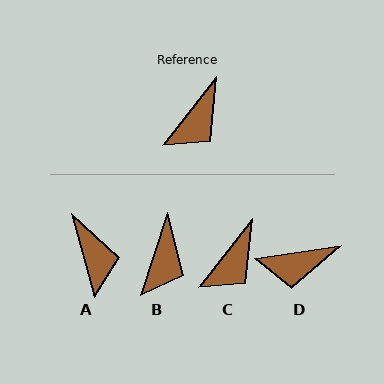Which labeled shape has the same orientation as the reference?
C.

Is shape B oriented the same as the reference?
No, it is off by about 21 degrees.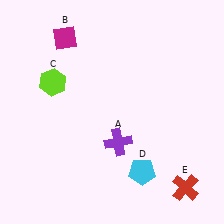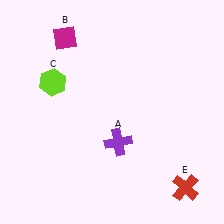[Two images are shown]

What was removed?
The cyan pentagon (D) was removed in Image 2.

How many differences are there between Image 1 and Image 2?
There is 1 difference between the two images.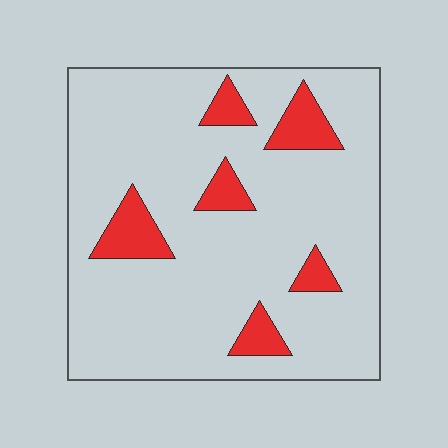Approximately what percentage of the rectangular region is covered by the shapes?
Approximately 15%.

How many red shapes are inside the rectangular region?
6.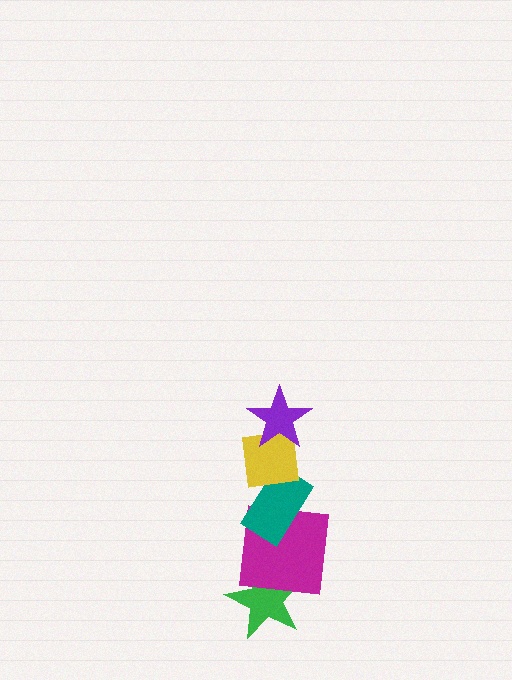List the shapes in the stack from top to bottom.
From top to bottom: the purple star, the yellow square, the teal rectangle, the magenta square, the green star.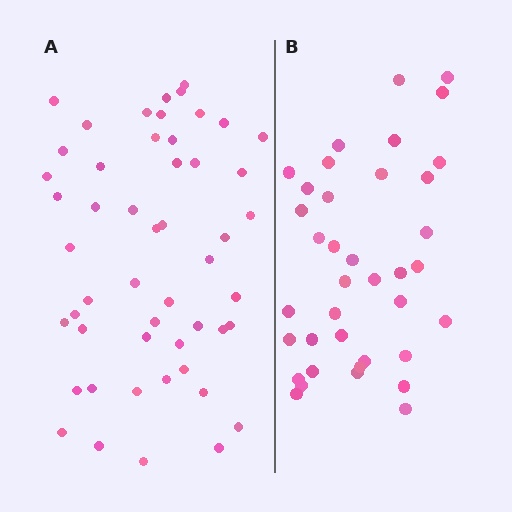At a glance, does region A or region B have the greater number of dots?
Region A (the left region) has more dots.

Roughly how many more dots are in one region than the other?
Region A has approximately 15 more dots than region B.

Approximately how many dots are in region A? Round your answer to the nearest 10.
About 50 dots. (The exact count is 51, which rounds to 50.)